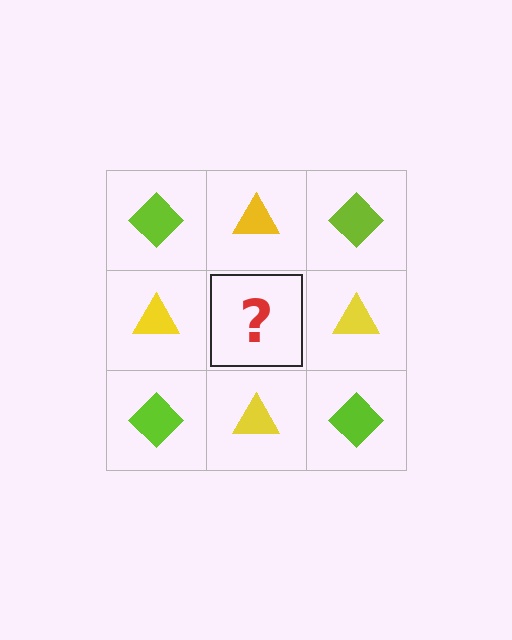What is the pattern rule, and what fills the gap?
The rule is that it alternates lime diamond and yellow triangle in a checkerboard pattern. The gap should be filled with a lime diamond.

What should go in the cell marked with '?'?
The missing cell should contain a lime diamond.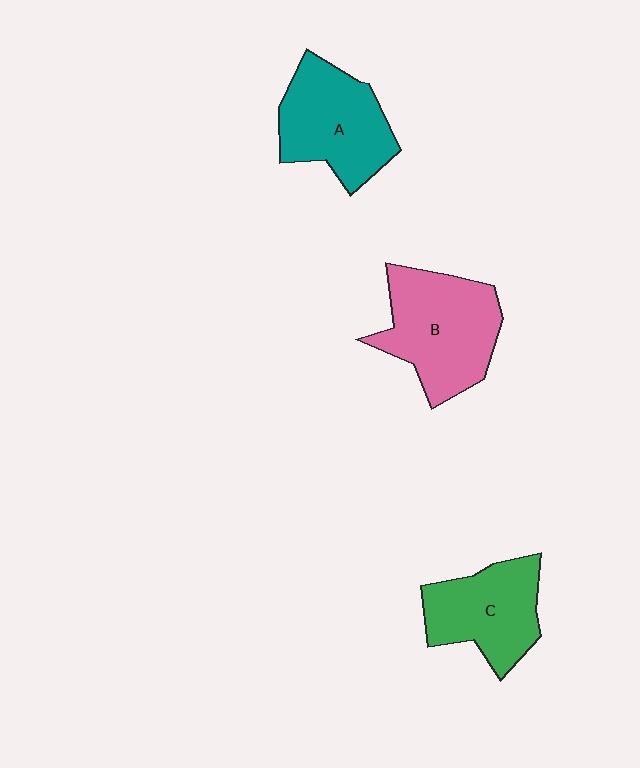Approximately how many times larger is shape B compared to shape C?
Approximately 1.3 times.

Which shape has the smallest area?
Shape C (green).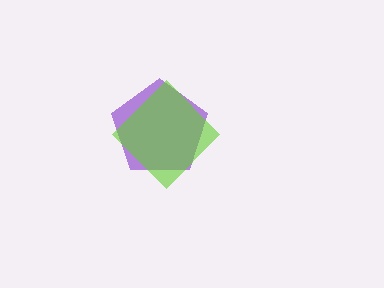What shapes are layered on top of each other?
The layered shapes are: a purple pentagon, a lime diamond.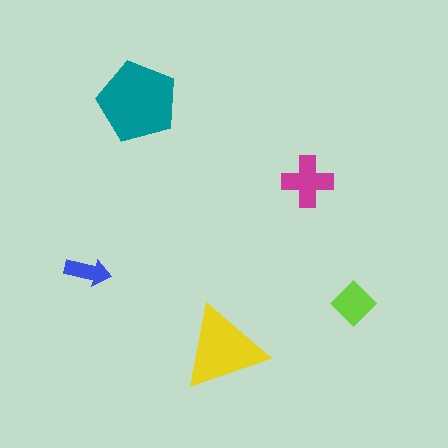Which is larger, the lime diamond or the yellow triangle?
The yellow triangle.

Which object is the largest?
The teal pentagon.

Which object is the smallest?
The blue arrow.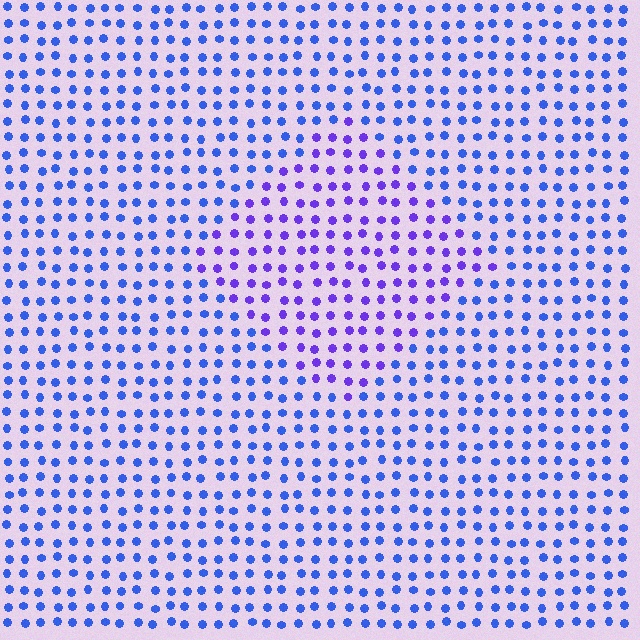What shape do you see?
I see a diamond.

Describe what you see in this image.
The image is filled with small blue elements in a uniform arrangement. A diamond-shaped region is visible where the elements are tinted to a slightly different hue, forming a subtle color boundary.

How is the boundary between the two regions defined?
The boundary is defined purely by a slight shift in hue (about 34 degrees). Spacing, size, and orientation are identical on both sides.